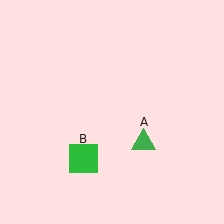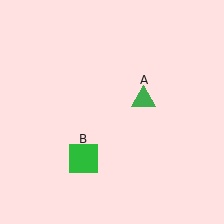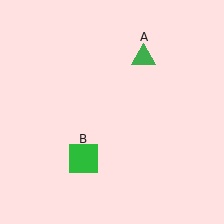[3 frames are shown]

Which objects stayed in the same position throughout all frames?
Green square (object B) remained stationary.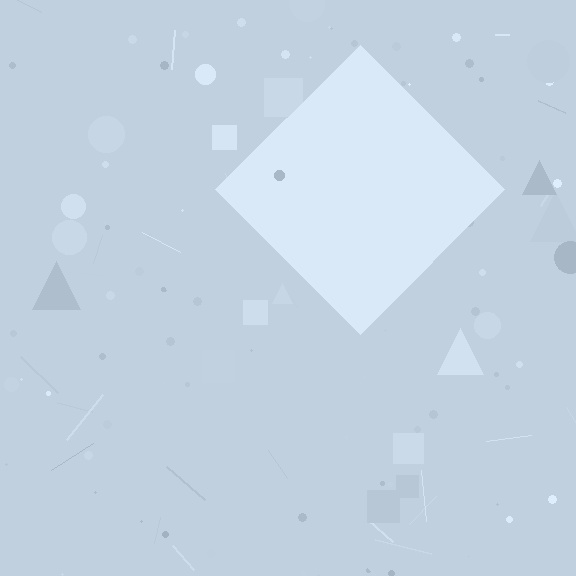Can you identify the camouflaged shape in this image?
The camouflaged shape is a diamond.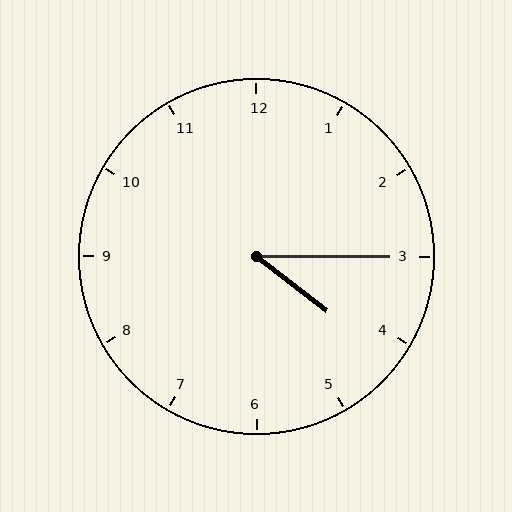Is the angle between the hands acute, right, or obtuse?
It is acute.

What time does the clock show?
4:15.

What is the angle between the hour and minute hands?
Approximately 38 degrees.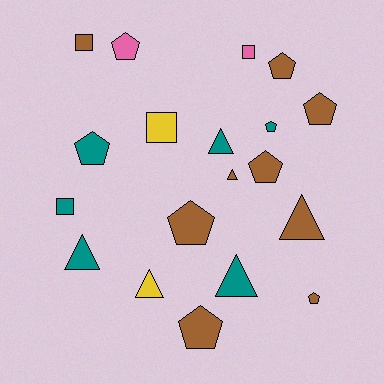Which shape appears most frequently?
Pentagon, with 9 objects.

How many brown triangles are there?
There are 2 brown triangles.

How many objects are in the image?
There are 19 objects.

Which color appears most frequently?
Brown, with 9 objects.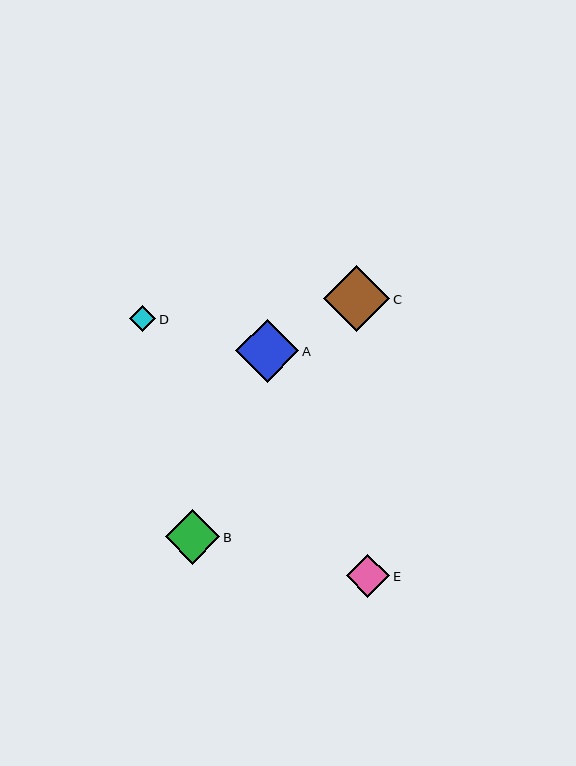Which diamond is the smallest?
Diamond D is the smallest with a size of approximately 26 pixels.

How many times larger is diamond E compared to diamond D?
Diamond E is approximately 1.7 times the size of diamond D.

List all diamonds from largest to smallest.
From largest to smallest: C, A, B, E, D.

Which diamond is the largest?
Diamond C is the largest with a size of approximately 66 pixels.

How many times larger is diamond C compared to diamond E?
Diamond C is approximately 1.5 times the size of diamond E.